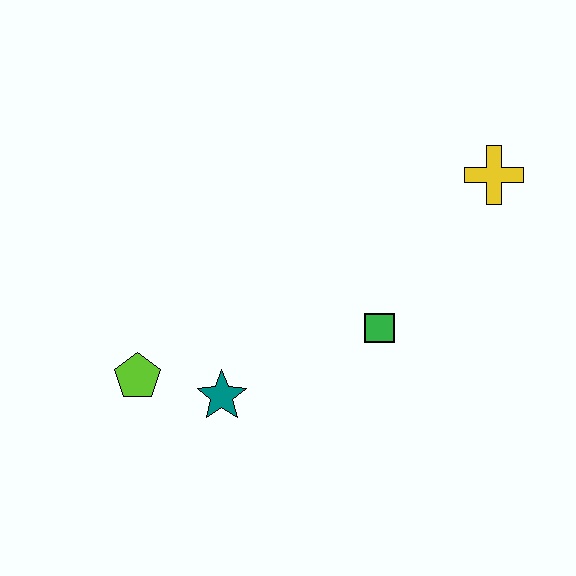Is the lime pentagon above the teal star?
Yes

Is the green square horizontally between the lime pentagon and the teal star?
No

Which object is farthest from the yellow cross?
The lime pentagon is farthest from the yellow cross.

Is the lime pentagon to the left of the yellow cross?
Yes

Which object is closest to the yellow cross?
The green square is closest to the yellow cross.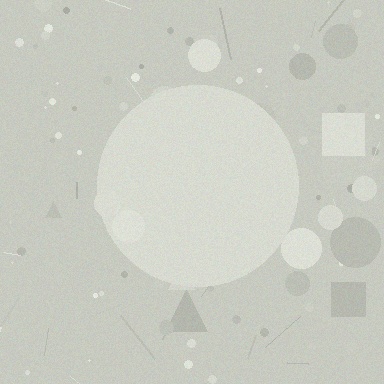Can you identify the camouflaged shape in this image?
The camouflaged shape is a circle.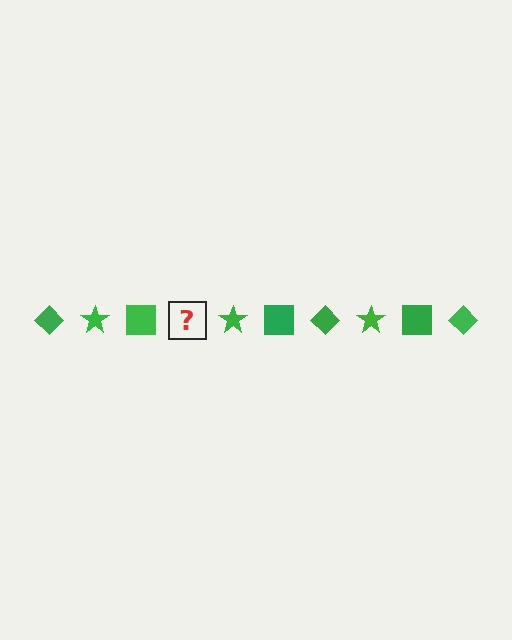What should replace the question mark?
The question mark should be replaced with a green diamond.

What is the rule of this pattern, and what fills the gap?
The rule is that the pattern cycles through diamond, star, square shapes in green. The gap should be filled with a green diamond.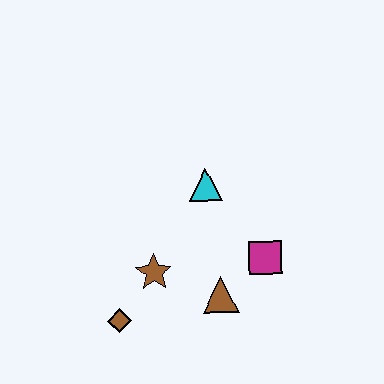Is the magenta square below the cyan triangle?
Yes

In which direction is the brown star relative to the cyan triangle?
The brown star is below the cyan triangle.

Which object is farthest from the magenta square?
The brown diamond is farthest from the magenta square.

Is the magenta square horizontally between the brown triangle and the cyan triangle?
No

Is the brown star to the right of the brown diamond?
Yes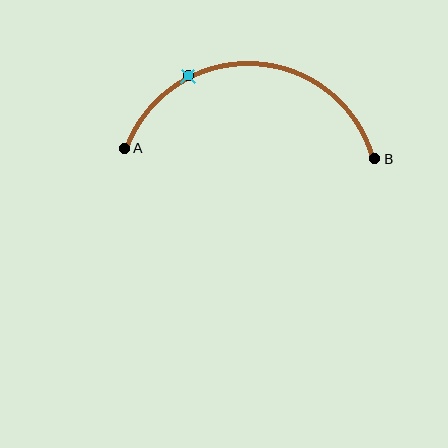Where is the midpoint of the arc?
The arc midpoint is the point on the curve farthest from the straight line joining A and B. It sits above that line.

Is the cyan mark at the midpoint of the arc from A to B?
No. The cyan mark lies on the arc but is closer to endpoint A. The arc midpoint would be at the point on the curve equidistant along the arc from both A and B.